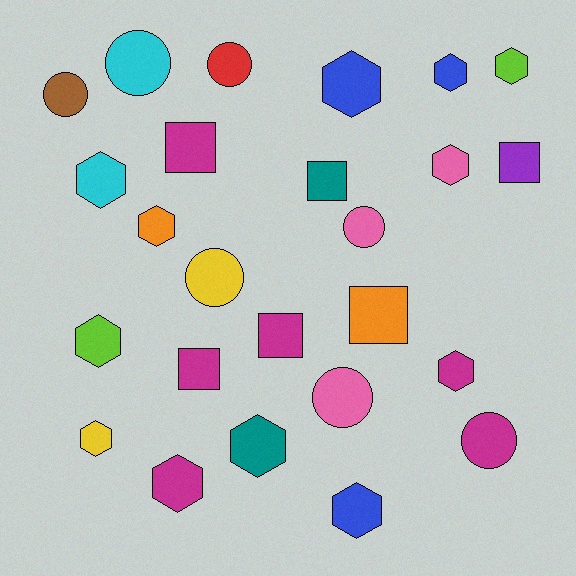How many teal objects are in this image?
There are 2 teal objects.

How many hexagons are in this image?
There are 12 hexagons.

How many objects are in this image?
There are 25 objects.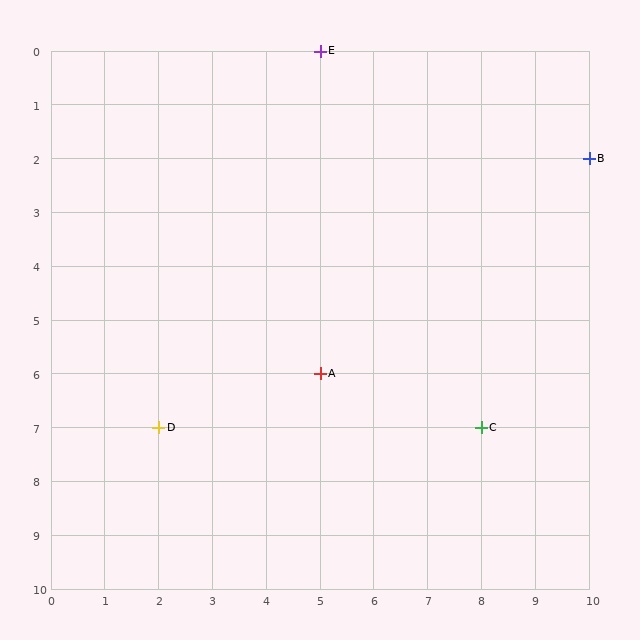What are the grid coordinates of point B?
Point B is at grid coordinates (10, 2).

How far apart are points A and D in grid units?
Points A and D are 3 columns and 1 row apart (about 3.2 grid units diagonally).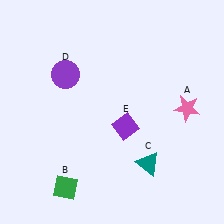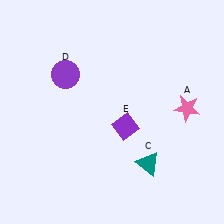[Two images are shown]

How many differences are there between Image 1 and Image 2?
There is 1 difference between the two images.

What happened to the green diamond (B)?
The green diamond (B) was removed in Image 2. It was in the bottom-left area of Image 1.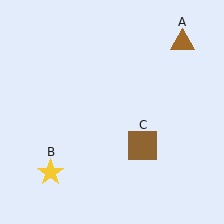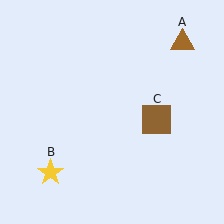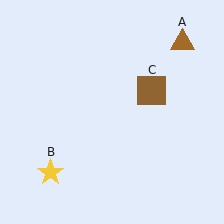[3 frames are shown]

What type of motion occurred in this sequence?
The brown square (object C) rotated counterclockwise around the center of the scene.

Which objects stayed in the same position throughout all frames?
Brown triangle (object A) and yellow star (object B) remained stationary.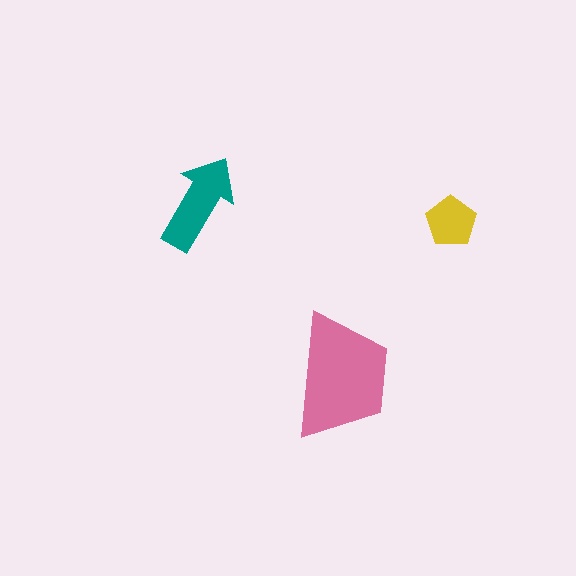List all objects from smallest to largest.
The yellow pentagon, the teal arrow, the pink trapezoid.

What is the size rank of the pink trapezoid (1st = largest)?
1st.